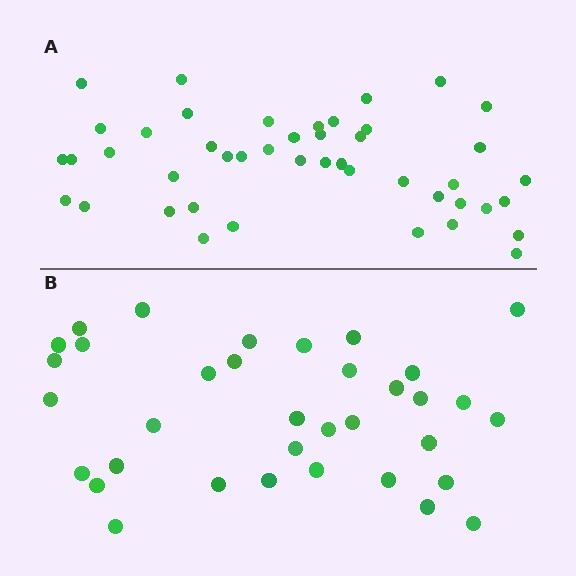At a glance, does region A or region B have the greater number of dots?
Region A (the top region) has more dots.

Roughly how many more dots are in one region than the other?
Region A has roughly 10 or so more dots than region B.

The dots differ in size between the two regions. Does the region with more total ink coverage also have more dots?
No. Region B has more total ink coverage because its dots are larger, but region A actually contains more individual dots. Total area can be misleading — the number of items is what matters here.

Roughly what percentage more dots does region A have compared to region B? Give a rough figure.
About 30% more.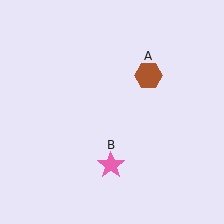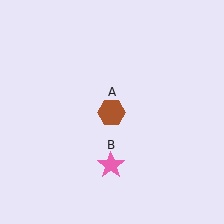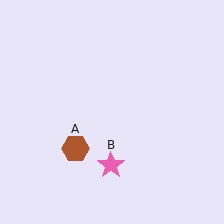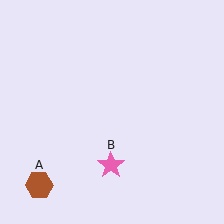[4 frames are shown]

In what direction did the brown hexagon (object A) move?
The brown hexagon (object A) moved down and to the left.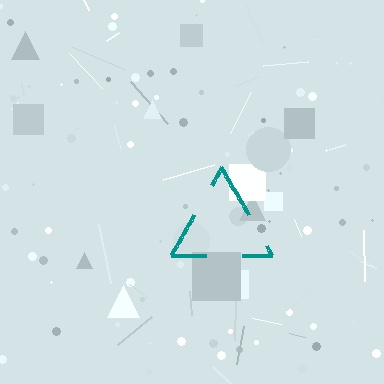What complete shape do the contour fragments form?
The contour fragments form a triangle.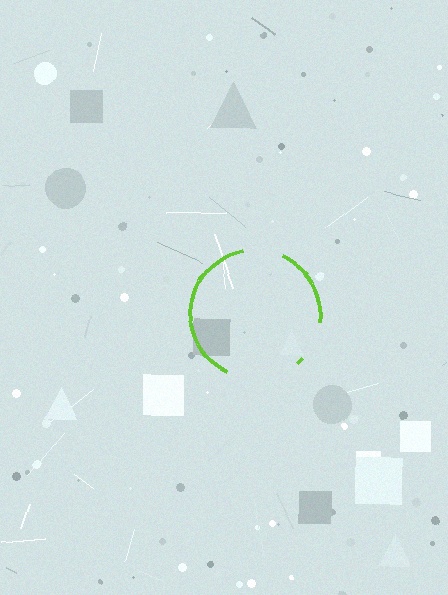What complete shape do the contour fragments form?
The contour fragments form a circle.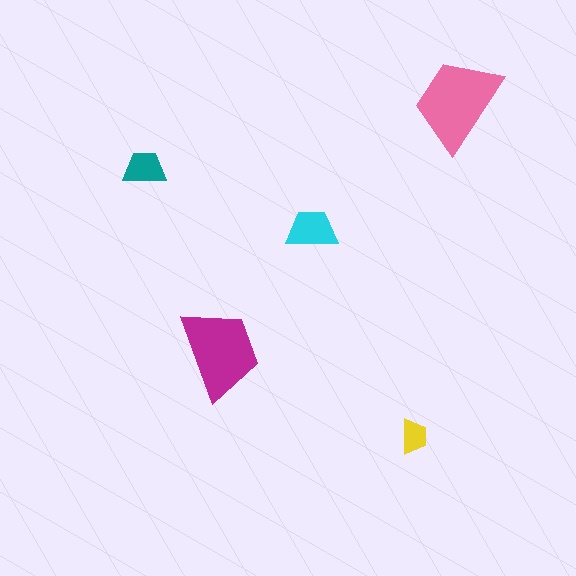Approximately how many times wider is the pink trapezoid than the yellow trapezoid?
About 2.5 times wider.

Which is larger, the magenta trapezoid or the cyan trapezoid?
The magenta one.